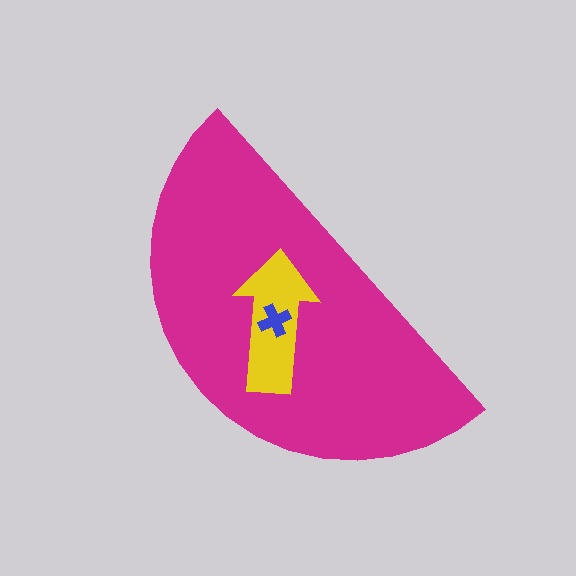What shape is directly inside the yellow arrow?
The blue cross.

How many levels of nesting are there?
3.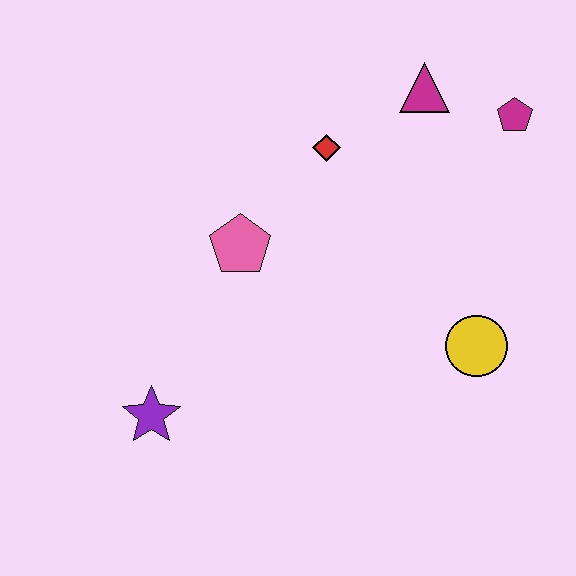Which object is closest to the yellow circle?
The magenta pentagon is closest to the yellow circle.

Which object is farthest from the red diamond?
The purple star is farthest from the red diamond.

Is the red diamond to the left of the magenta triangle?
Yes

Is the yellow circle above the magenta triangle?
No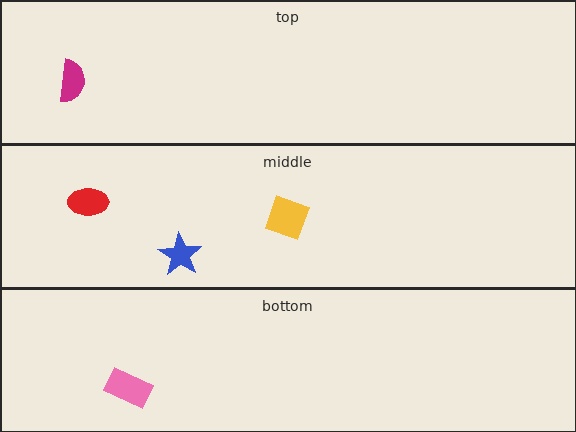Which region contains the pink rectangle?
The bottom region.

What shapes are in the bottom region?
The pink rectangle.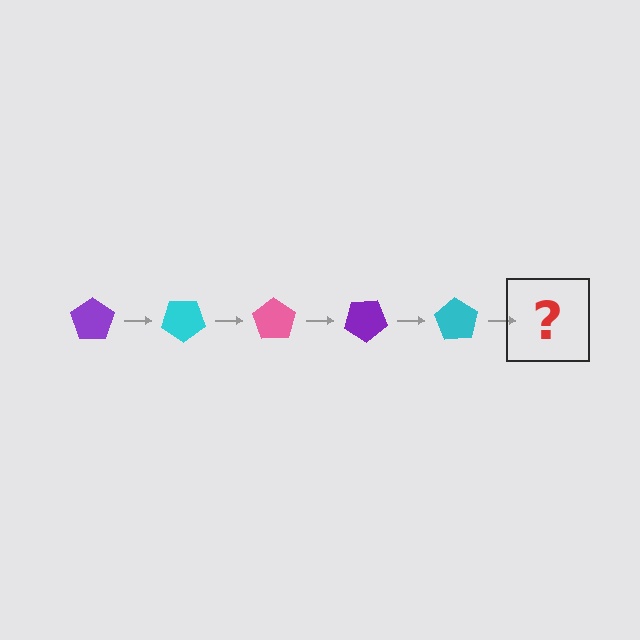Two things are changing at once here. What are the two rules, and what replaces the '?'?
The two rules are that it rotates 35 degrees each step and the color cycles through purple, cyan, and pink. The '?' should be a pink pentagon, rotated 175 degrees from the start.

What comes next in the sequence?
The next element should be a pink pentagon, rotated 175 degrees from the start.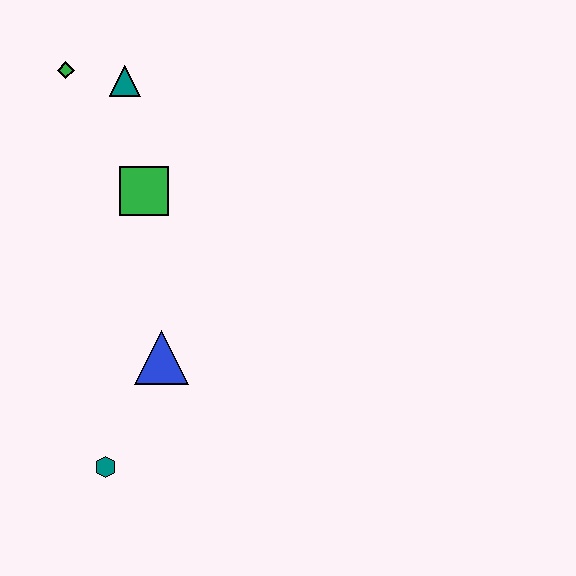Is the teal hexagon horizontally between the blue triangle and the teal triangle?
No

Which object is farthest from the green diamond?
The teal hexagon is farthest from the green diamond.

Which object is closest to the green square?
The teal triangle is closest to the green square.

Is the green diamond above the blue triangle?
Yes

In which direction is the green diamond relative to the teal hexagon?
The green diamond is above the teal hexagon.